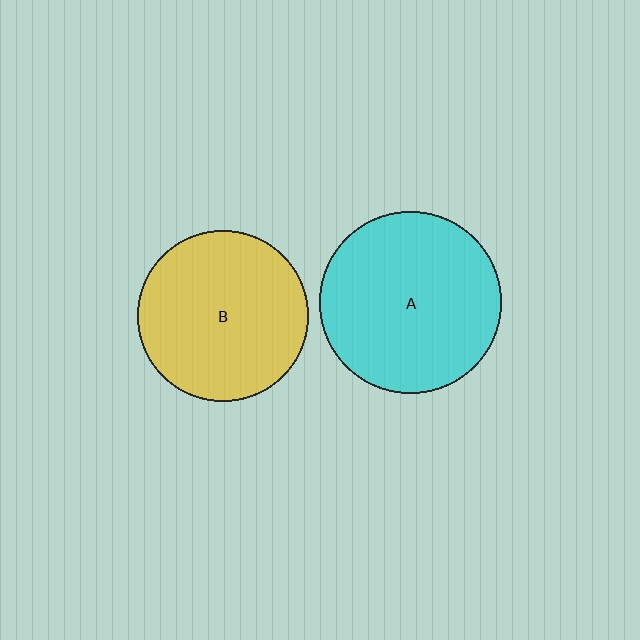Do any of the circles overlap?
No, none of the circles overlap.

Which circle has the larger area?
Circle A (cyan).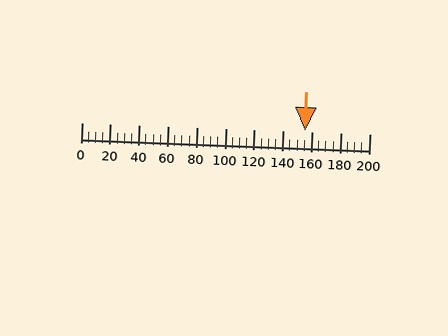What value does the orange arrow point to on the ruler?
The orange arrow points to approximately 155.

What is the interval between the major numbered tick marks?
The major tick marks are spaced 20 units apart.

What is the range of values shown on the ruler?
The ruler shows values from 0 to 200.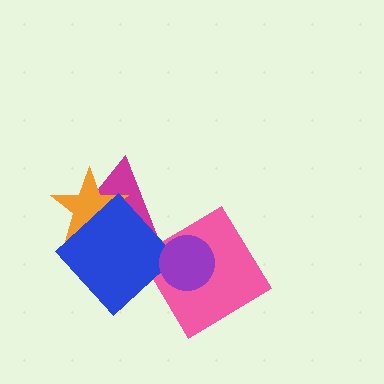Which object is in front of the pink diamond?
The purple circle is in front of the pink diamond.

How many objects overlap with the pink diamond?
1 object overlaps with the pink diamond.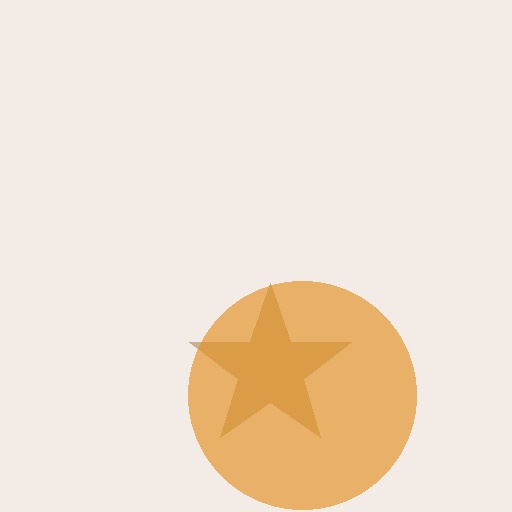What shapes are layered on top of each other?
The layered shapes are: a brown star, an orange circle.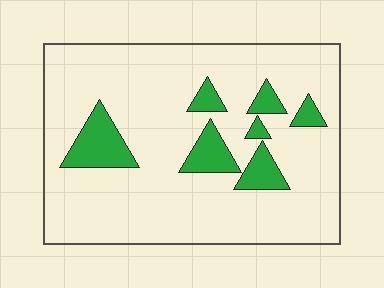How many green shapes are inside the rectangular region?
7.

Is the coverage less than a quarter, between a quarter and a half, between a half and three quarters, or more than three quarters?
Less than a quarter.